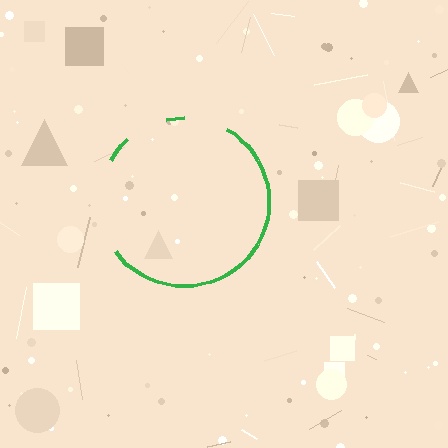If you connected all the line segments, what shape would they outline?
They would outline a circle.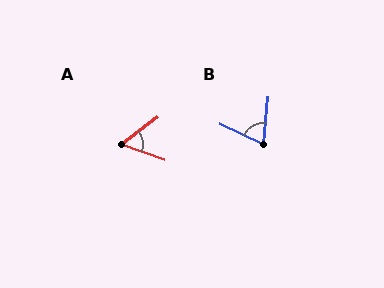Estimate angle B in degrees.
Approximately 71 degrees.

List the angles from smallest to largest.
A (57°), B (71°).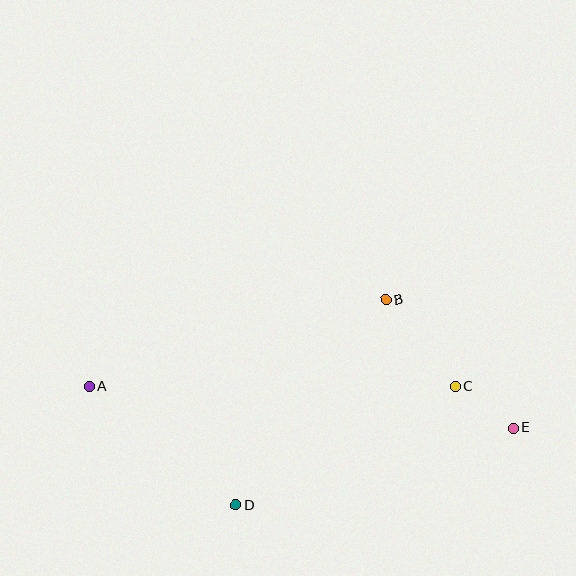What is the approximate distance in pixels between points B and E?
The distance between B and E is approximately 181 pixels.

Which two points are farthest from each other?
Points A and E are farthest from each other.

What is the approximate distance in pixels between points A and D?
The distance between A and D is approximately 188 pixels.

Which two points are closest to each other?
Points C and E are closest to each other.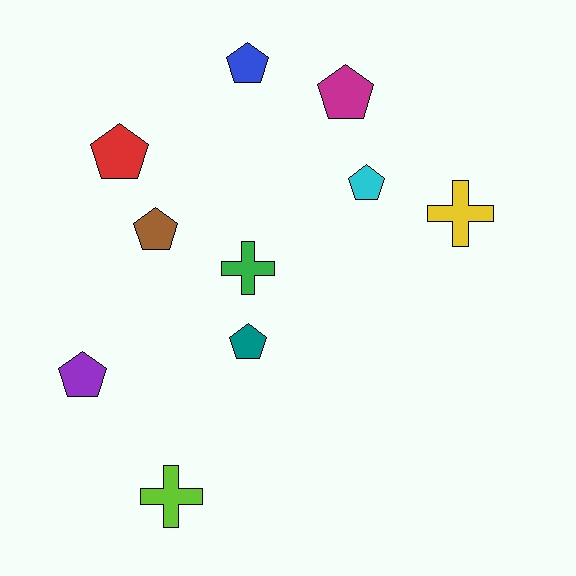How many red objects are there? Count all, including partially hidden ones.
There is 1 red object.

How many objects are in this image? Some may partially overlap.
There are 10 objects.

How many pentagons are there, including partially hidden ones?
There are 7 pentagons.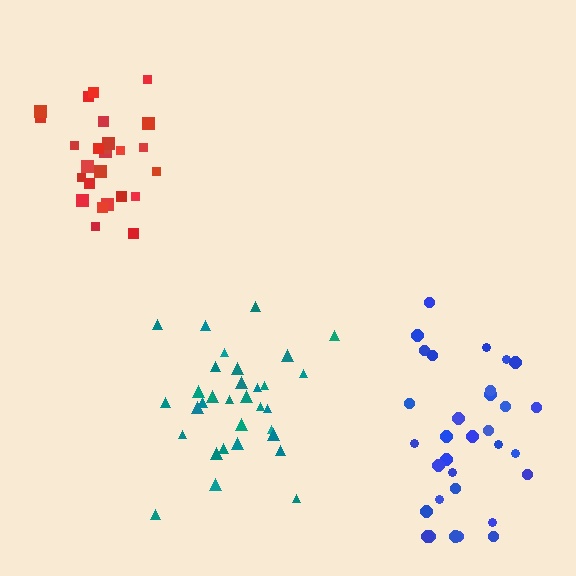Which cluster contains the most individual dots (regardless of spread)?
Teal (33).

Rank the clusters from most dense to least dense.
red, teal, blue.